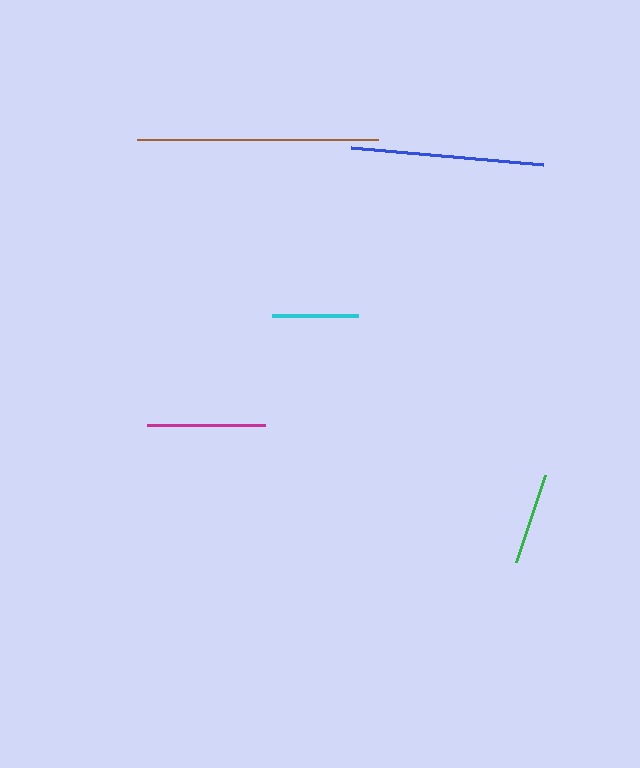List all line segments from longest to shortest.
From longest to shortest: brown, blue, magenta, green, cyan.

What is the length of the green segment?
The green segment is approximately 92 pixels long.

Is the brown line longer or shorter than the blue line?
The brown line is longer than the blue line.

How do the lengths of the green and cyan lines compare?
The green and cyan lines are approximately the same length.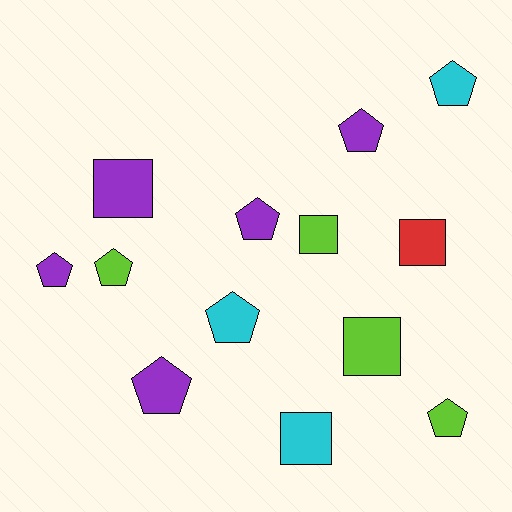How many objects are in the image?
There are 13 objects.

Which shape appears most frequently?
Pentagon, with 8 objects.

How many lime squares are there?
There are 2 lime squares.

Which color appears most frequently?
Purple, with 5 objects.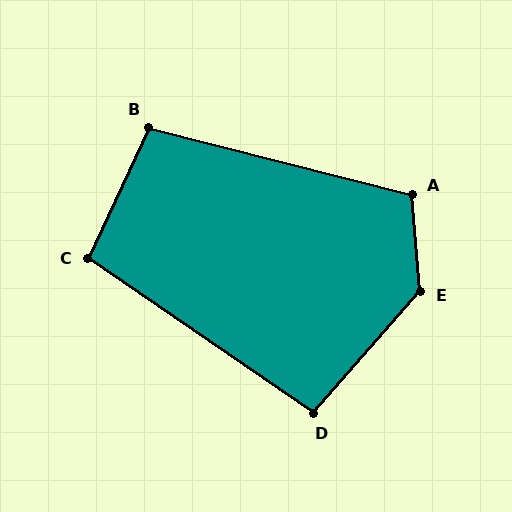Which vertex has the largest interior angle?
E, at approximately 134 degrees.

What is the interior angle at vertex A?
Approximately 109 degrees (obtuse).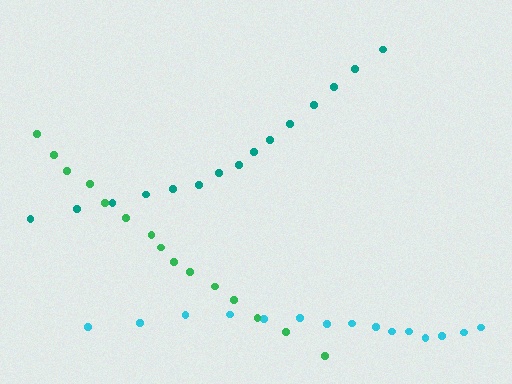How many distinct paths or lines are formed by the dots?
There are 3 distinct paths.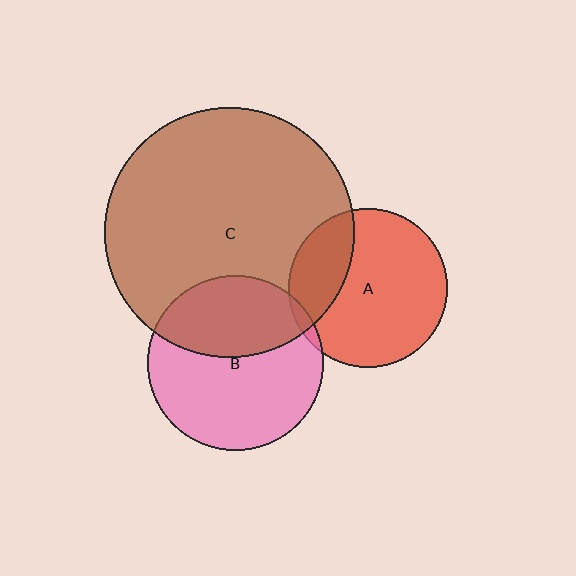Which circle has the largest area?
Circle C (brown).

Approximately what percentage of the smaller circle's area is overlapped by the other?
Approximately 25%.